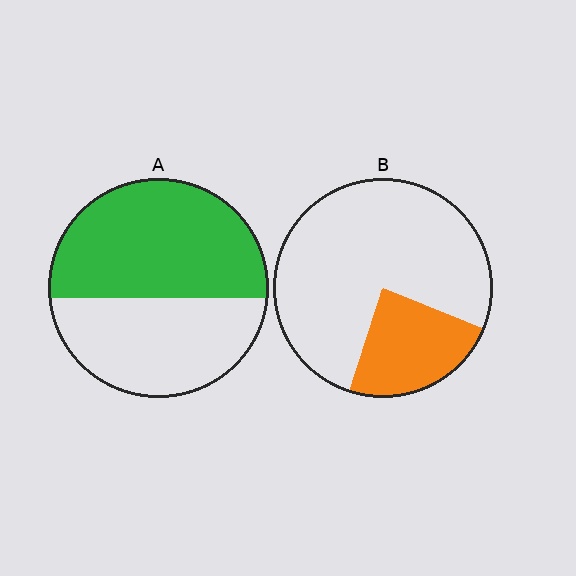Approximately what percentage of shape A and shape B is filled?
A is approximately 55% and B is approximately 25%.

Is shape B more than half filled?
No.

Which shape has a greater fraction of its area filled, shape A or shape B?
Shape A.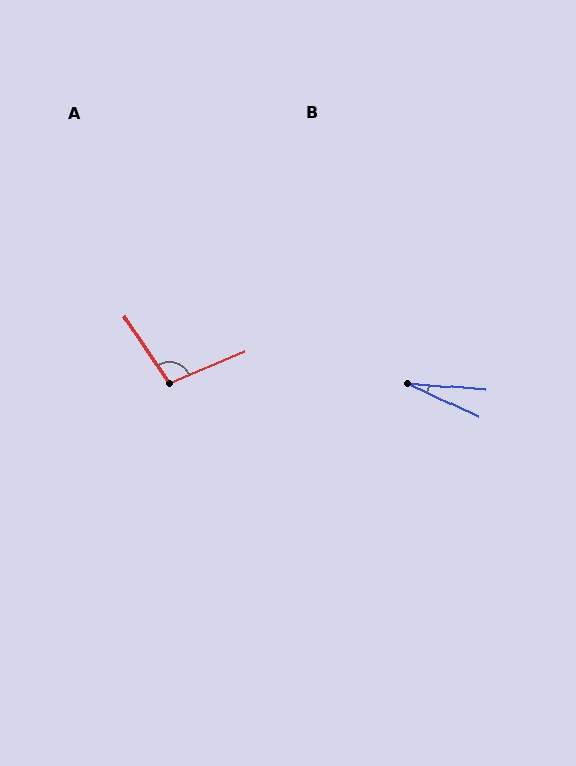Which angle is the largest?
A, at approximately 101 degrees.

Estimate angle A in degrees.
Approximately 101 degrees.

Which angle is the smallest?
B, at approximately 20 degrees.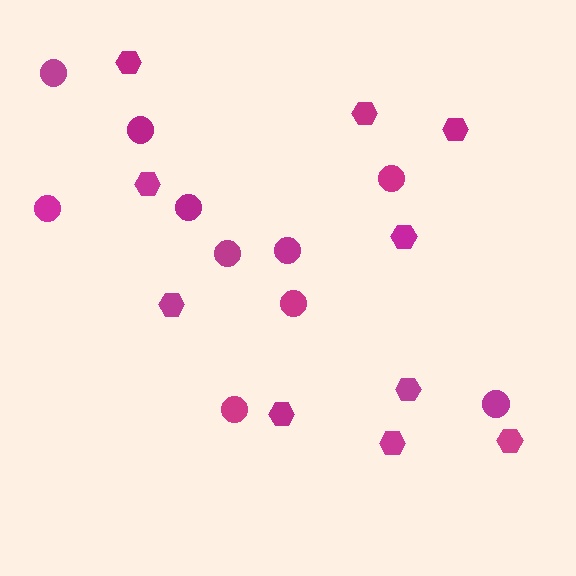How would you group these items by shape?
There are 2 groups: one group of hexagons (10) and one group of circles (10).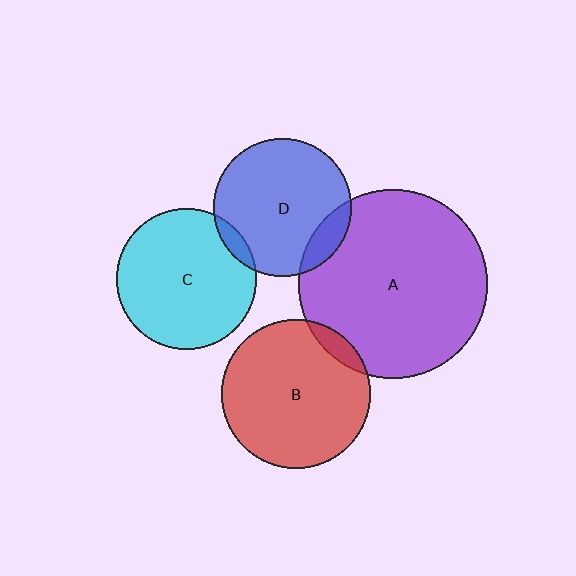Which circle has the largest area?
Circle A (purple).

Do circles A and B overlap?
Yes.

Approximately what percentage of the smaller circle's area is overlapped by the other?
Approximately 5%.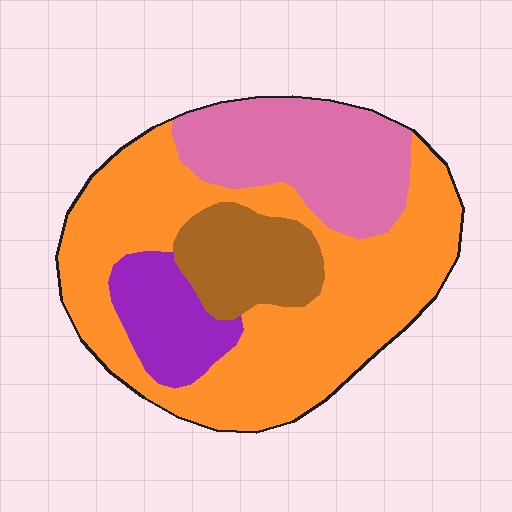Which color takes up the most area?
Orange, at roughly 55%.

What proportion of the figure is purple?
Purple covers roughly 10% of the figure.